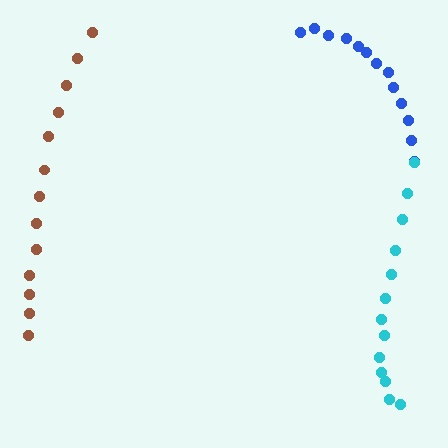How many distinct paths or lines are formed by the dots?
There are 3 distinct paths.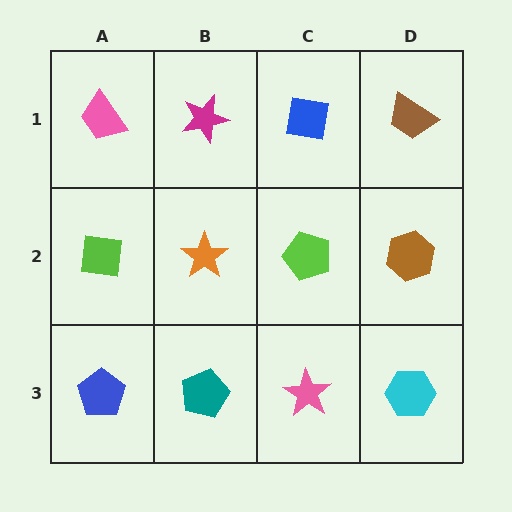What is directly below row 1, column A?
A lime square.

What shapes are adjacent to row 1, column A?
A lime square (row 2, column A), a magenta star (row 1, column B).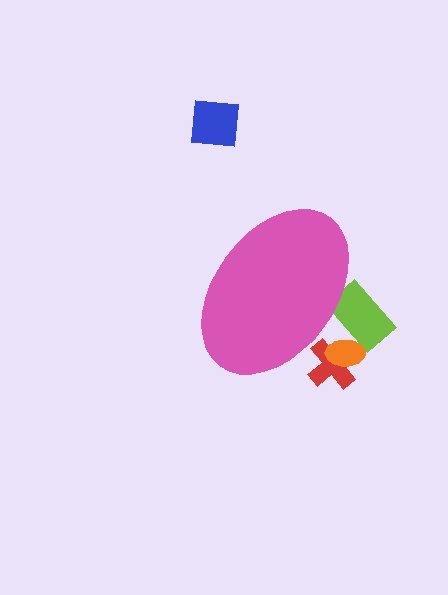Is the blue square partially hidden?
No, the blue square is fully visible.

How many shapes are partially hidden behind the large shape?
3 shapes are partially hidden.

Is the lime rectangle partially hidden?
Yes, the lime rectangle is partially hidden behind the pink ellipse.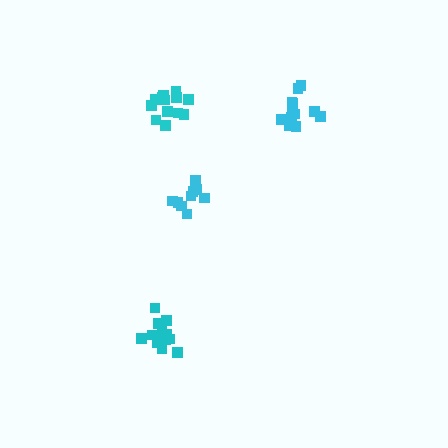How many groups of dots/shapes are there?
There are 4 groups.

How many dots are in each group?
Group 1: 12 dots, Group 2: 12 dots, Group 3: 10 dots, Group 4: 13 dots (47 total).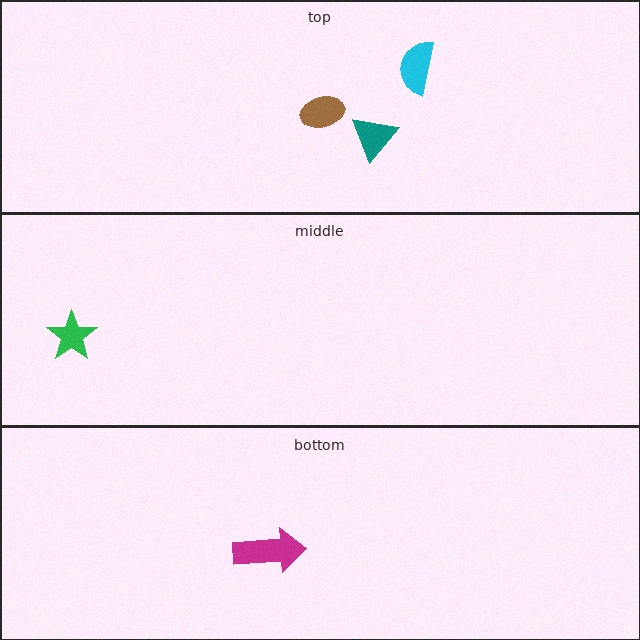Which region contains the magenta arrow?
The bottom region.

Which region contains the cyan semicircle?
The top region.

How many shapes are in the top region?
3.